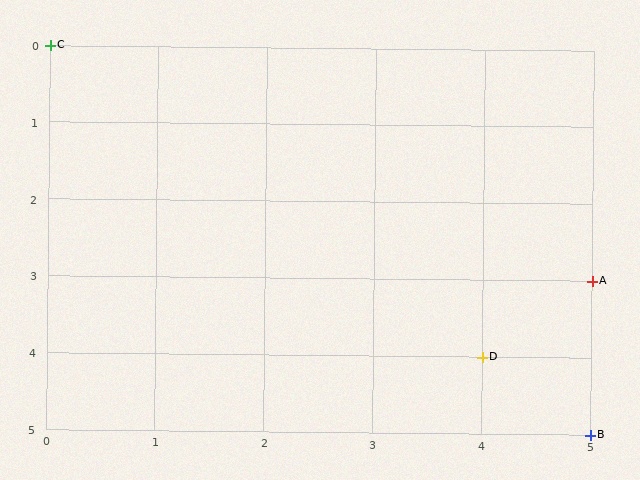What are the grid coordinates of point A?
Point A is at grid coordinates (5, 3).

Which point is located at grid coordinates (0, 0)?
Point C is at (0, 0).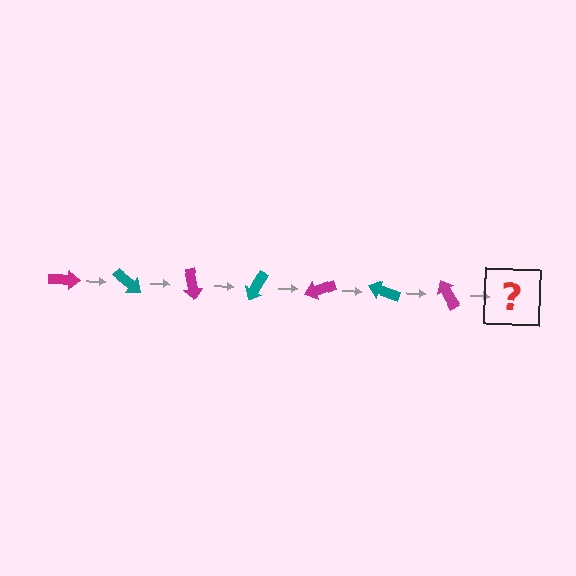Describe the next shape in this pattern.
It should be a teal arrow, rotated 280 degrees from the start.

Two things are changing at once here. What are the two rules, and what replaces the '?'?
The two rules are that it rotates 40 degrees each step and the color cycles through magenta and teal. The '?' should be a teal arrow, rotated 280 degrees from the start.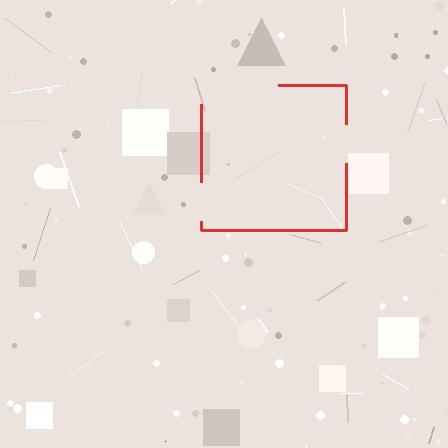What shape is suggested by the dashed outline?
The dashed outline suggests a square.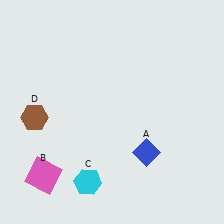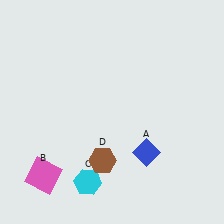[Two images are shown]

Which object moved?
The brown hexagon (D) moved right.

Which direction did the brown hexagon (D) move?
The brown hexagon (D) moved right.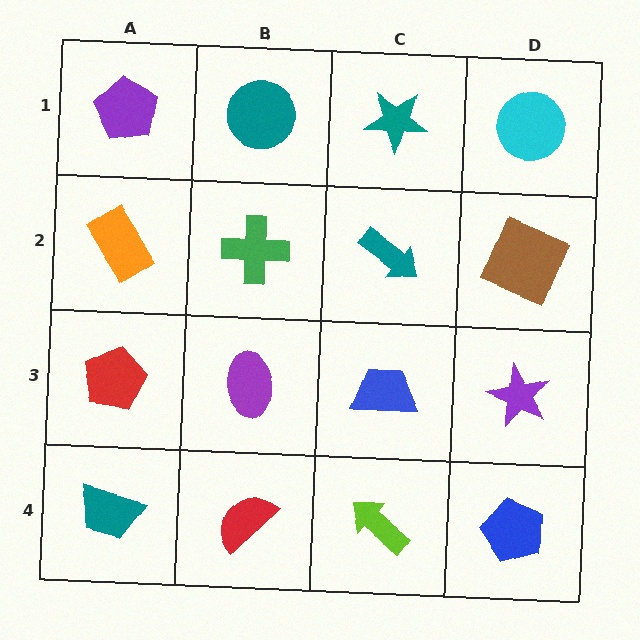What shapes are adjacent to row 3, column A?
An orange rectangle (row 2, column A), a teal trapezoid (row 4, column A), a purple ellipse (row 3, column B).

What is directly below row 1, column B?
A green cross.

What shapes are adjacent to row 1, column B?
A green cross (row 2, column B), a purple pentagon (row 1, column A), a teal star (row 1, column C).